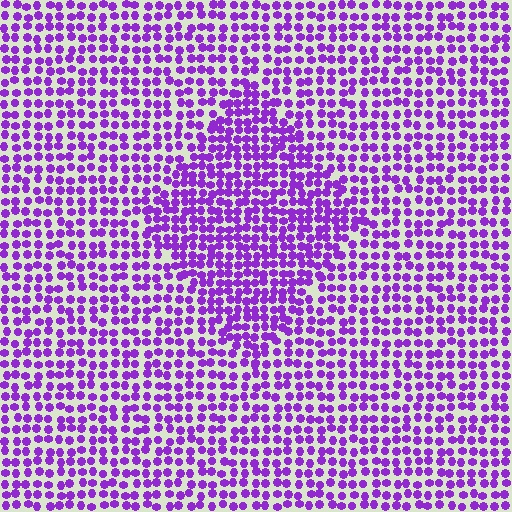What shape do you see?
I see a diamond.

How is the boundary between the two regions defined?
The boundary is defined by a change in element density (approximately 1.5x ratio). All elements are the same color, size, and shape.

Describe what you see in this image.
The image contains small purple elements arranged at two different densities. A diamond-shaped region is visible where the elements are more densely packed than the surrounding area.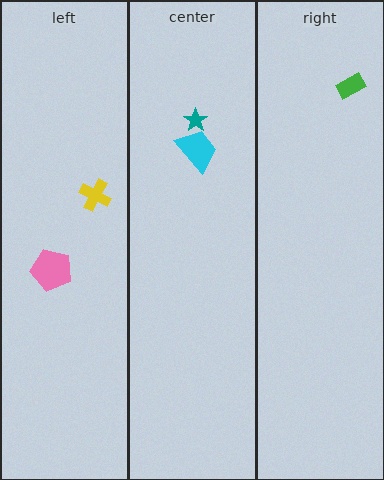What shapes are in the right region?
The green rectangle.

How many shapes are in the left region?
2.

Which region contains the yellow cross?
The left region.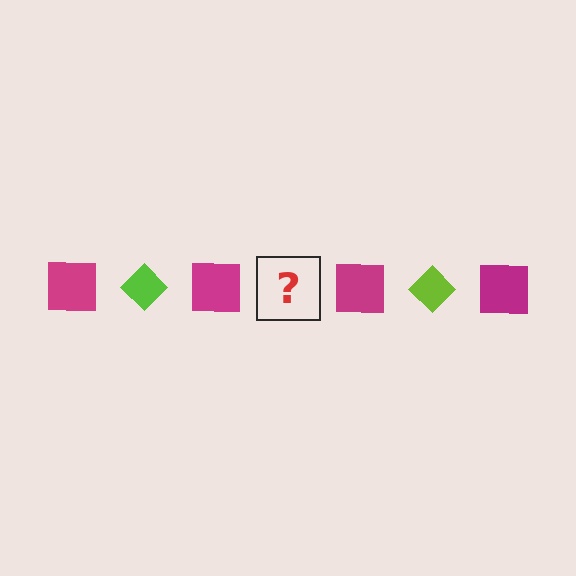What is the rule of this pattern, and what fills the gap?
The rule is that the pattern alternates between magenta square and lime diamond. The gap should be filled with a lime diamond.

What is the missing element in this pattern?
The missing element is a lime diamond.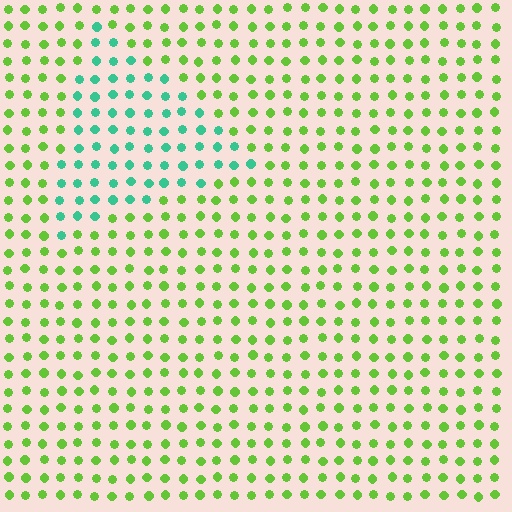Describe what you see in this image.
The image is filled with small lime elements in a uniform arrangement. A triangle-shaped region is visible where the elements are tinted to a slightly different hue, forming a subtle color boundary.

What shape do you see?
I see a triangle.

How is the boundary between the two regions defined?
The boundary is defined purely by a slight shift in hue (about 57 degrees). Spacing, size, and orientation are identical on both sides.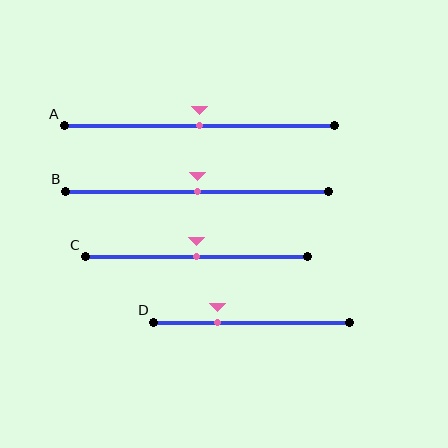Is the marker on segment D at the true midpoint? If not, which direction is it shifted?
No, the marker on segment D is shifted to the left by about 18% of the segment length.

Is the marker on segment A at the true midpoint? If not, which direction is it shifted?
Yes, the marker on segment A is at the true midpoint.